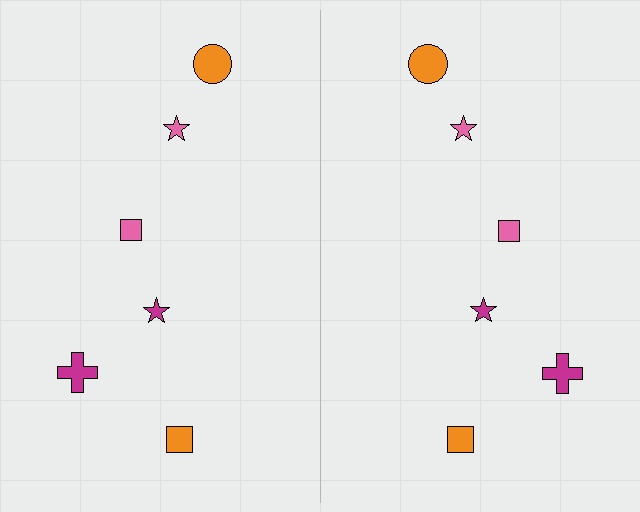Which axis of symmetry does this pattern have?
The pattern has a vertical axis of symmetry running through the center of the image.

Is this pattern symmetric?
Yes, this pattern has bilateral (reflection) symmetry.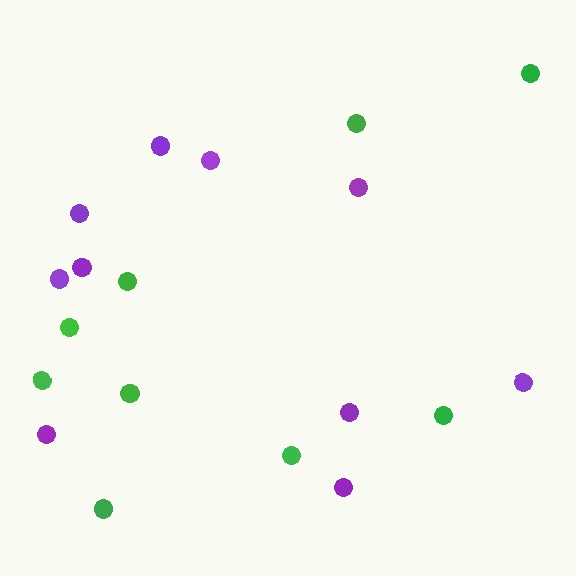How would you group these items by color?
There are 2 groups: one group of green circles (9) and one group of purple circles (10).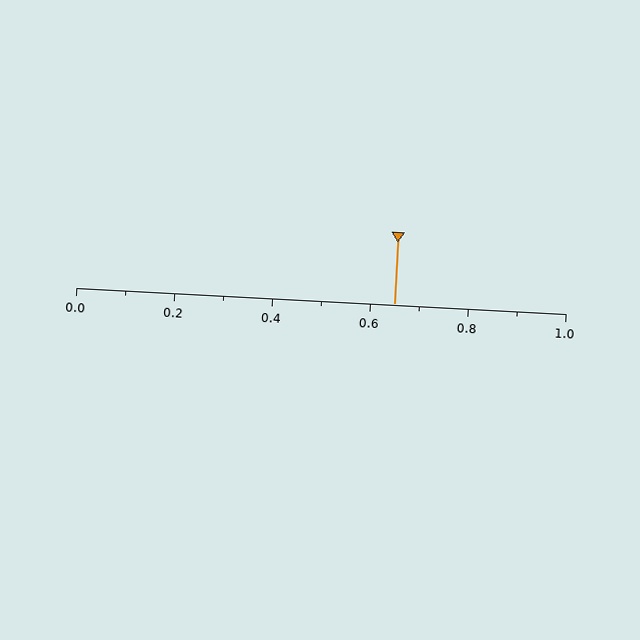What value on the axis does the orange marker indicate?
The marker indicates approximately 0.65.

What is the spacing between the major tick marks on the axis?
The major ticks are spaced 0.2 apart.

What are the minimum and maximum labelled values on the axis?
The axis runs from 0.0 to 1.0.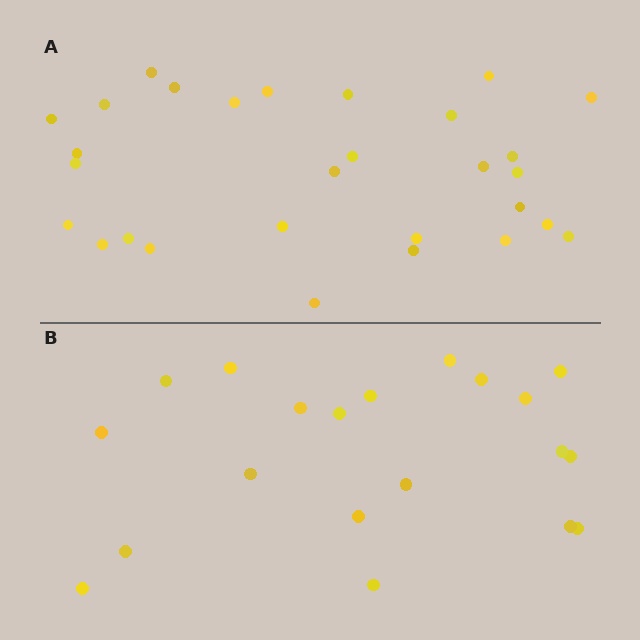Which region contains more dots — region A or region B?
Region A (the top region) has more dots.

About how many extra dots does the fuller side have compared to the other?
Region A has roughly 8 or so more dots than region B.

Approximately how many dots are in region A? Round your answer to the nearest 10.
About 30 dots. (The exact count is 29, which rounds to 30.)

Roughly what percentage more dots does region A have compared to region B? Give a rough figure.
About 45% more.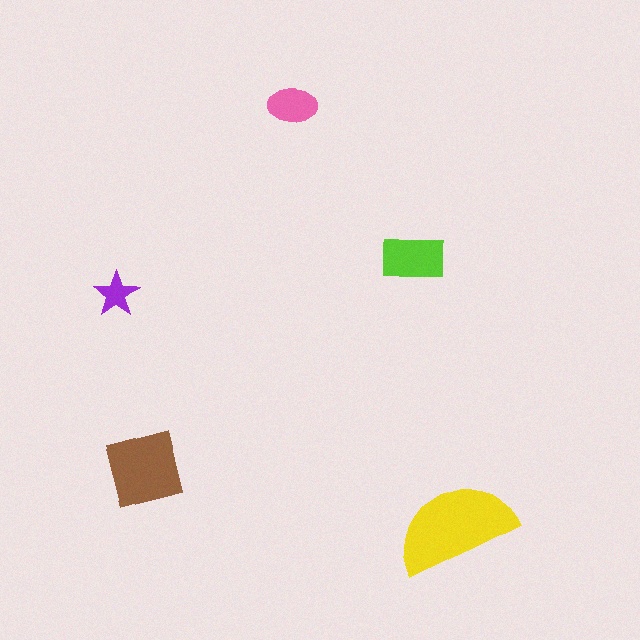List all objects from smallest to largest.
The purple star, the pink ellipse, the lime rectangle, the brown square, the yellow semicircle.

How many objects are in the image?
There are 5 objects in the image.